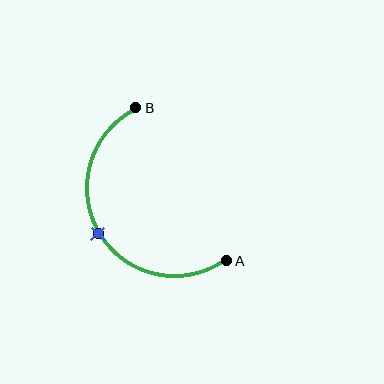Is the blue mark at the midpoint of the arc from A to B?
Yes. The blue mark lies on the arc at equal arc-length from both A and B — it is the arc midpoint.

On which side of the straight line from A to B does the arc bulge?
The arc bulges to the left of the straight line connecting A and B.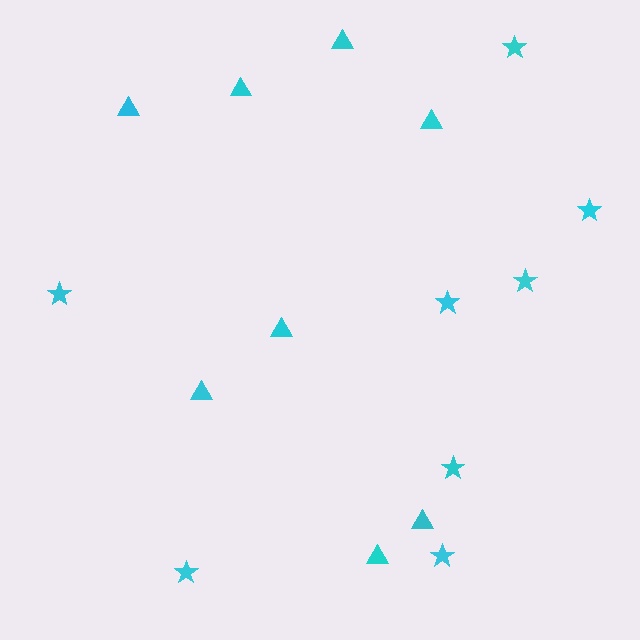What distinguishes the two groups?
There are 2 groups: one group of stars (8) and one group of triangles (8).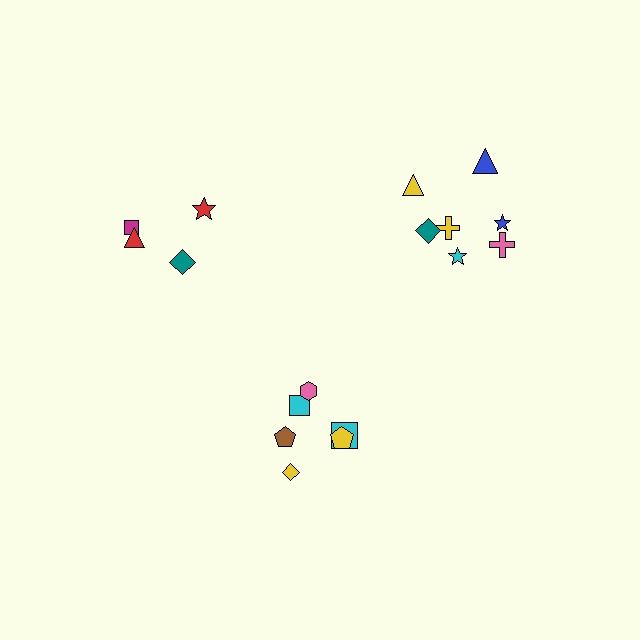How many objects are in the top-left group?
There are 4 objects.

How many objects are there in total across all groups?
There are 17 objects.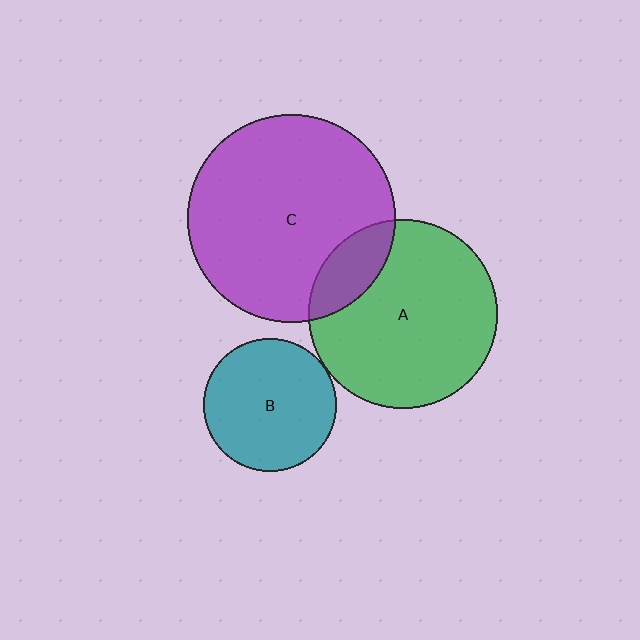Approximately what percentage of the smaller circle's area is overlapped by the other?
Approximately 15%.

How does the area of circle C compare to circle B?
Approximately 2.5 times.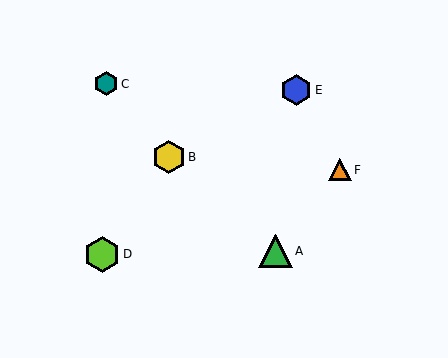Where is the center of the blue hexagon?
The center of the blue hexagon is at (296, 90).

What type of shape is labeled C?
Shape C is a teal hexagon.